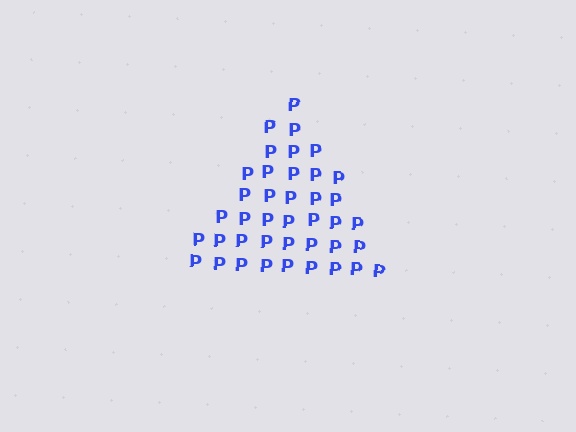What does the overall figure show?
The overall figure shows a triangle.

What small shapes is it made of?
It is made of small letter P's.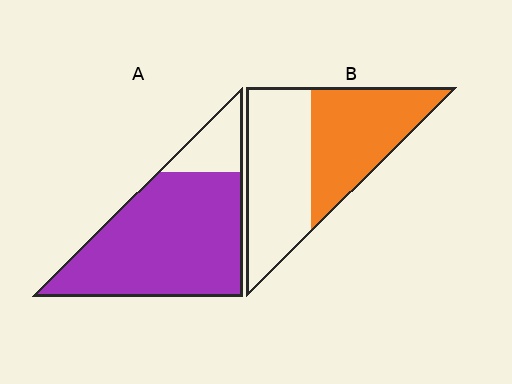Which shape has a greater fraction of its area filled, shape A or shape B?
Shape A.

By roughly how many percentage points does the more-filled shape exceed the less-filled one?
By roughly 35 percentage points (A over B).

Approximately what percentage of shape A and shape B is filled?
A is approximately 85% and B is approximately 50%.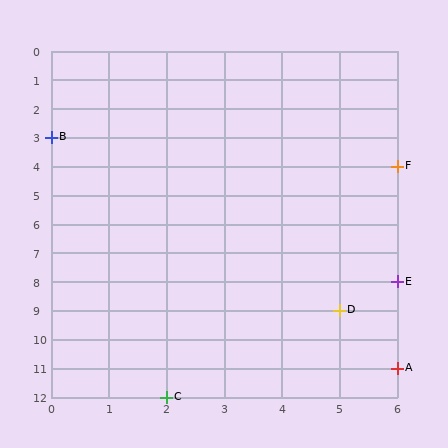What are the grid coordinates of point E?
Point E is at grid coordinates (6, 8).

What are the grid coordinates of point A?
Point A is at grid coordinates (6, 11).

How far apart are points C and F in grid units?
Points C and F are 4 columns and 8 rows apart (about 8.9 grid units diagonally).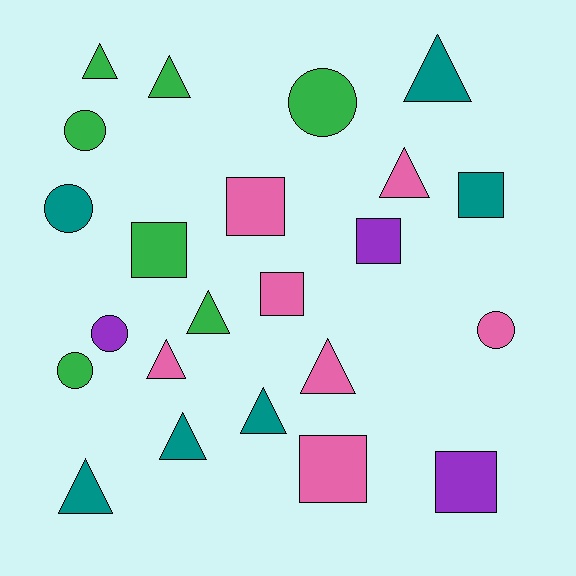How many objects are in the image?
There are 23 objects.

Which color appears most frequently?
Pink, with 7 objects.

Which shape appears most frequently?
Triangle, with 10 objects.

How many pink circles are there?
There is 1 pink circle.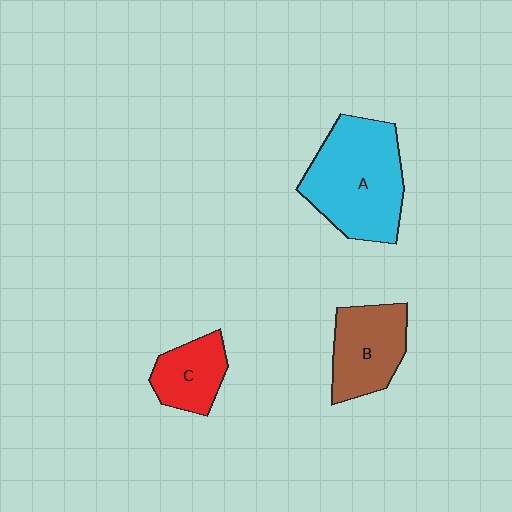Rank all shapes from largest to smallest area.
From largest to smallest: A (cyan), B (brown), C (red).